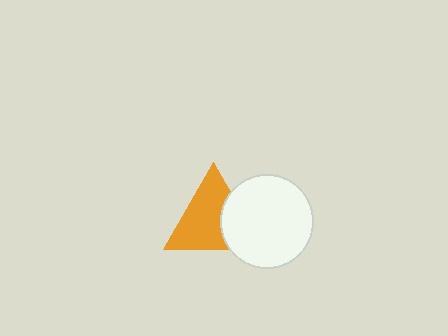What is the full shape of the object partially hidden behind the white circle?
The partially hidden object is an orange triangle.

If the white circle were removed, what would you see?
You would see the complete orange triangle.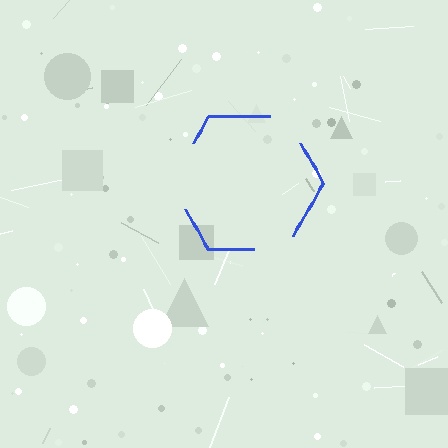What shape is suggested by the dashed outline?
The dashed outline suggests a hexagon.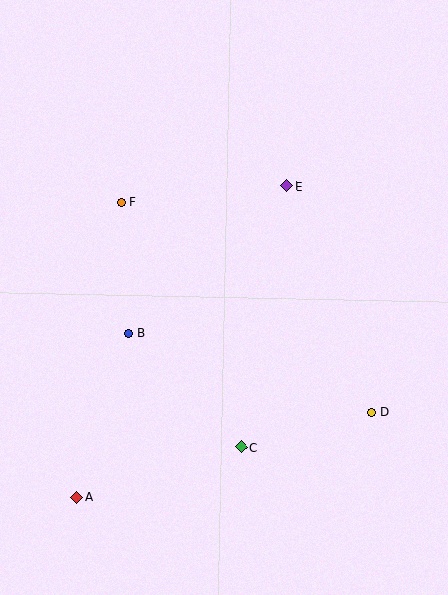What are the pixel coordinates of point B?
Point B is at (129, 334).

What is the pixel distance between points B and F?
The distance between B and F is 132 pixels.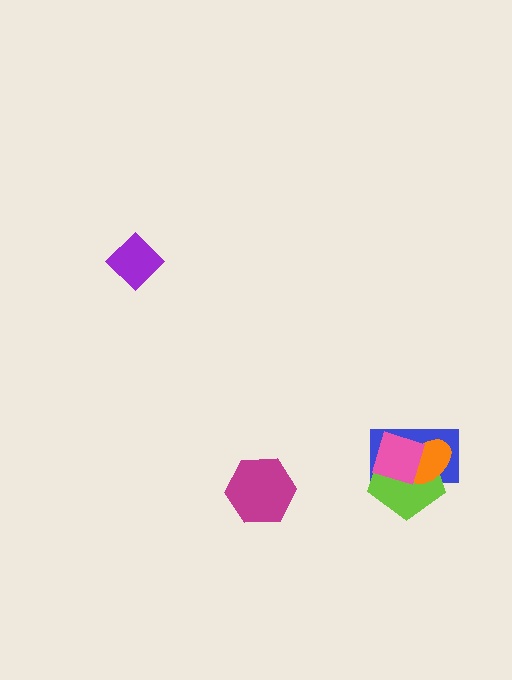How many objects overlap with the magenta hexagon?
0 objects overlap with the magenta hexagon.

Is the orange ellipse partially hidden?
Yes, it is partially covered by another shape.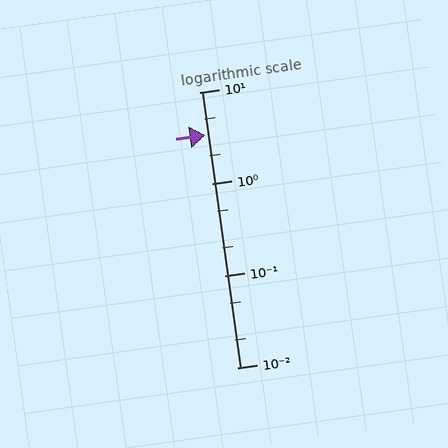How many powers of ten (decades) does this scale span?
The scale spans 3 decades, from 0.01 to 10.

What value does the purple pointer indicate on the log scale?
The pointer indicates approximately 3.4.